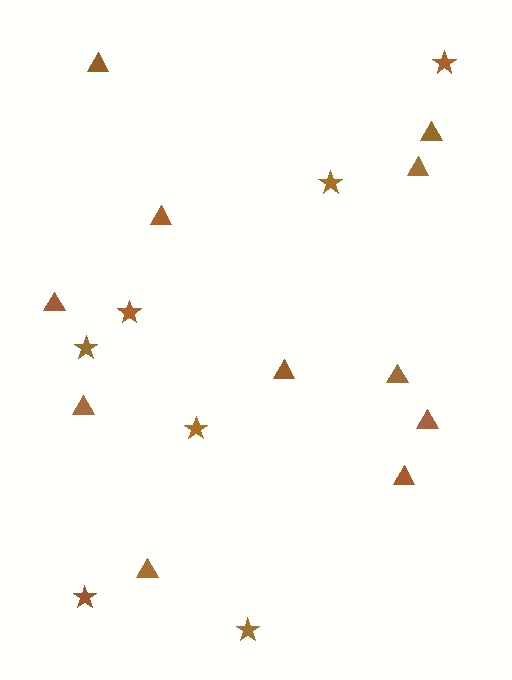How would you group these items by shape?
There are 2 groups: one group of triangles (11) and one group of stars (7).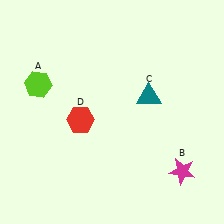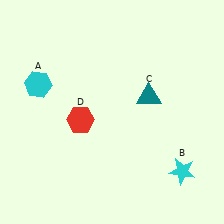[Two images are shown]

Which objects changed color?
A changed from lime to cyan. B changed from magenta to cyan.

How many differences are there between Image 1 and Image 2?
There are 2 differences between the two images.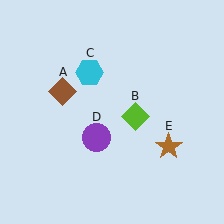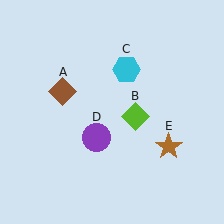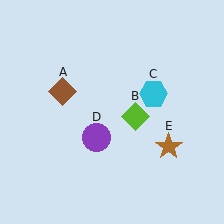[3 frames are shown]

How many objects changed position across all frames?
1 object changed position: cyan hexagon (object C).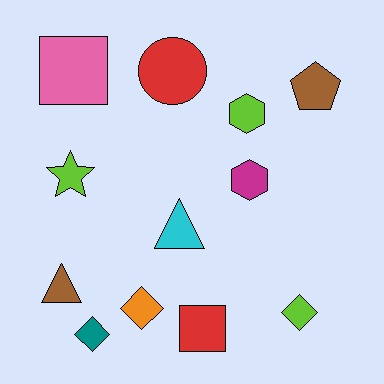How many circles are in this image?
There is 1 circle.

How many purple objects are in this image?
There are no purple objects.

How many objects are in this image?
There are 12 objects.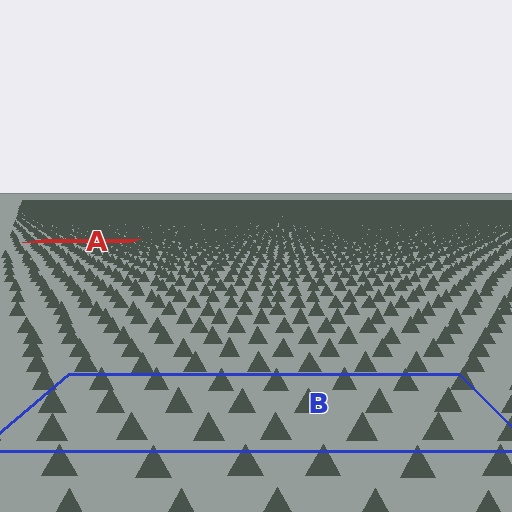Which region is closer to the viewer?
Region B is closer. The texture elements there are larger and more spread out.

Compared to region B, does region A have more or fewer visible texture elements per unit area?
Region A has more texture elements per unit area — they are packed more densely because it is farther away.